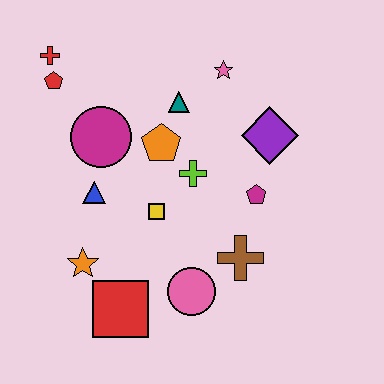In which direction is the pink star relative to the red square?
The pink star is above the red square.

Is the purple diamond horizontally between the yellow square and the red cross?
No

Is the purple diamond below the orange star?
No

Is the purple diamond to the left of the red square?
No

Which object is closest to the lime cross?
The orange pentagon is closest to the lime cross.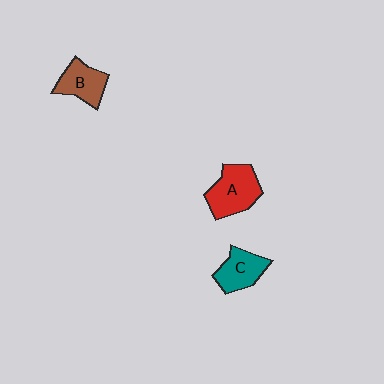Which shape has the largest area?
Shape A (red).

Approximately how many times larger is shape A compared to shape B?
Approximately 1.4 times.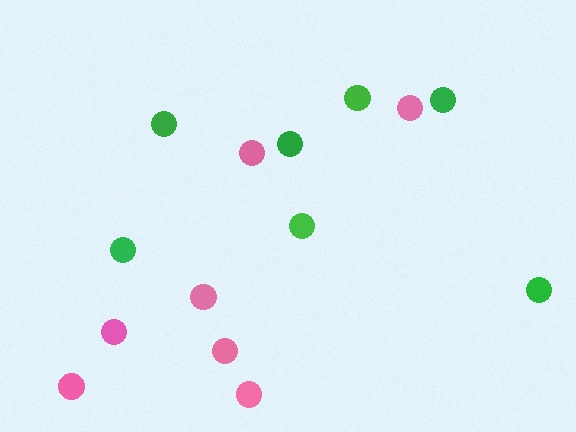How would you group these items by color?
There are 2 groups: one group of green circles (7) and one group of pink circles (7).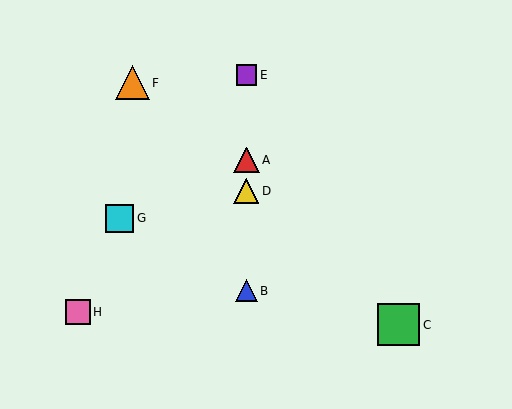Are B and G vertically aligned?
No, B is at x≈246 and G is at x≈120.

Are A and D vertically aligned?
Yes, both are at x≈246.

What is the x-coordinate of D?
Object D is at x≈246.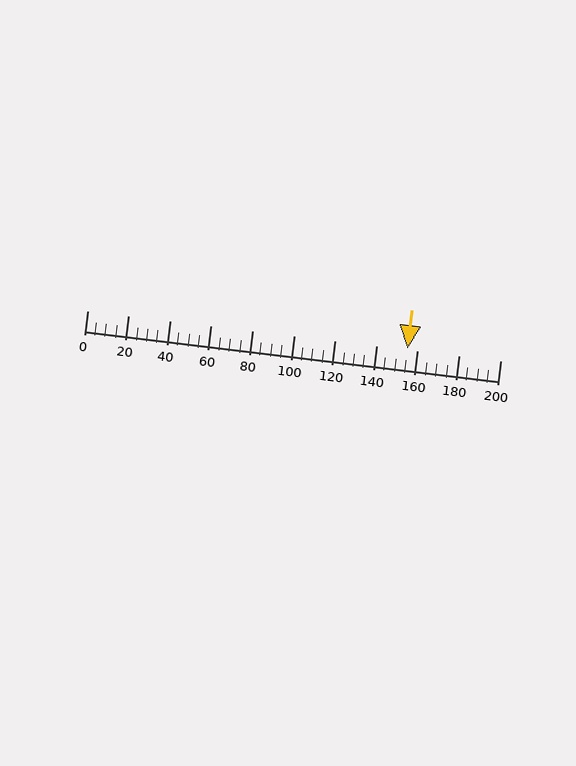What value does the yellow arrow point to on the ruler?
The yellow arrow points to approximately 155.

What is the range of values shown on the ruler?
The ruler shows values from 0 to 200.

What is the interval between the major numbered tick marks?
The major tick marks are spaced 20 units apart.